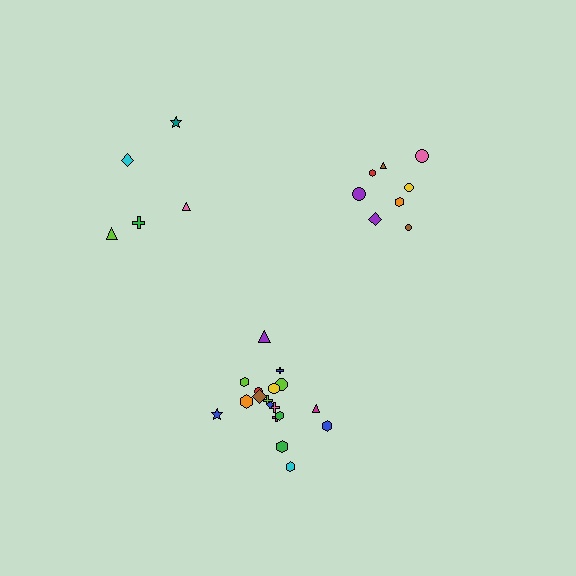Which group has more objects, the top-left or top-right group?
The top-right group.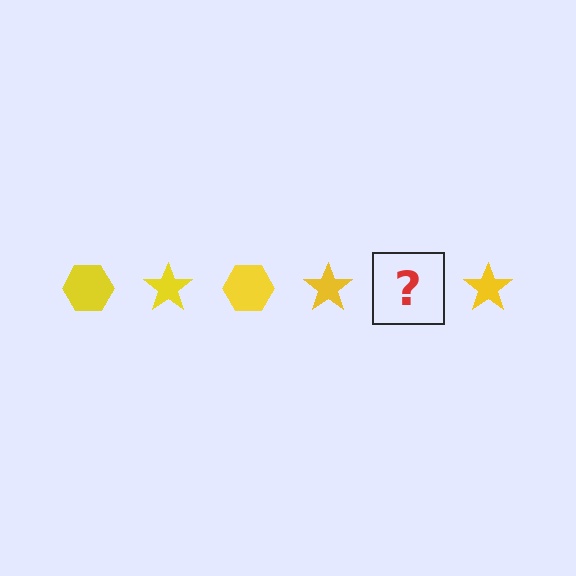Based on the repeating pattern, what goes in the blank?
The blank should be a yellow hexagon.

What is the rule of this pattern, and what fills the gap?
The rule is that the pattern cycles through hexagon, star shapes in yellow. The gap should be filled with a yellow hexagon.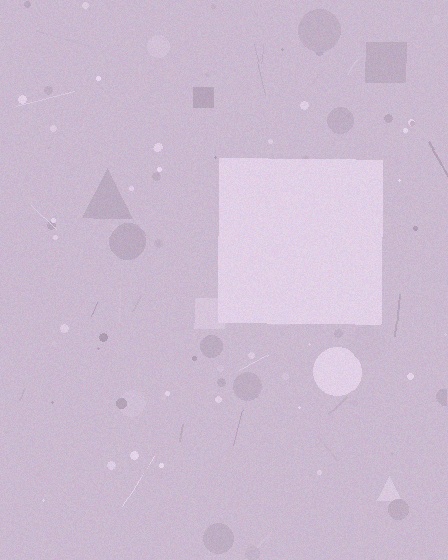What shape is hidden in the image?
A square is hidden in the image.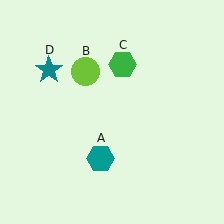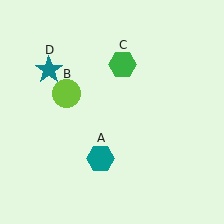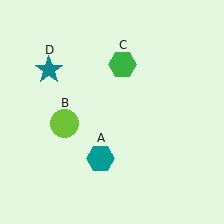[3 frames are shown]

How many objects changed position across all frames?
1 object changed position: lime circle (object B).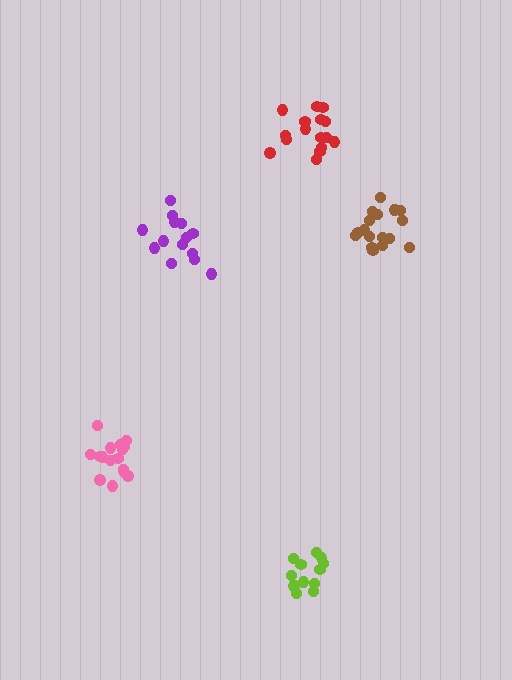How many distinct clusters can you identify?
There are 5 distinct clusters.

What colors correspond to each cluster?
The clusters are colored: pink, lime, brown, red, purple.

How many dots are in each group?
Group 1: 16 dots, Group 2: 13 dots, Group 3: 17 dots, Group 4: 16 dots, Group 5: 14 dots (76 total).